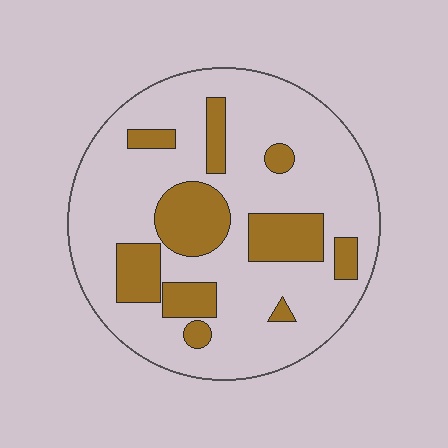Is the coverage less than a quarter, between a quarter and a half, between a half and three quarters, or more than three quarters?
Less than a quarter.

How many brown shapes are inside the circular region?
10.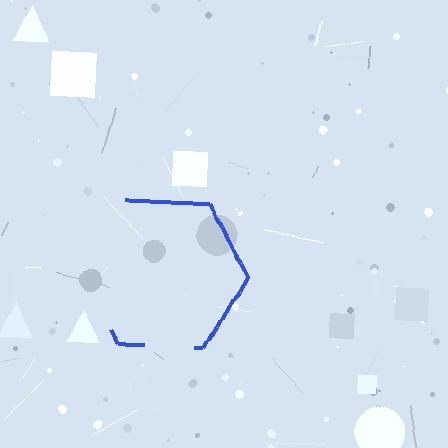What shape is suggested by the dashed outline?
The dashed outline suggests a hexagon.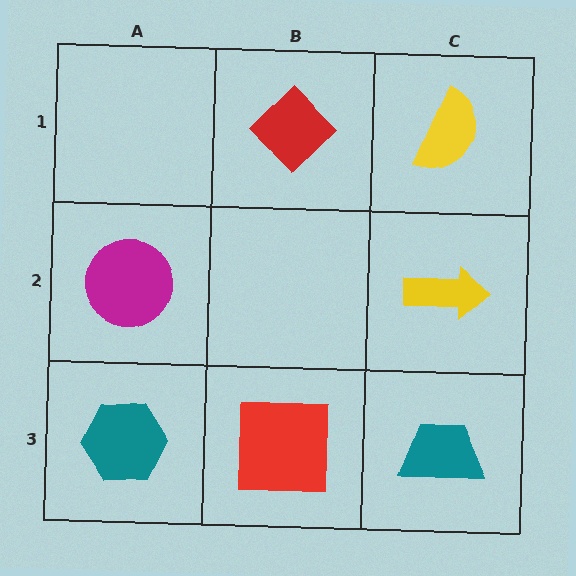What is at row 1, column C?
A yellow semicircle.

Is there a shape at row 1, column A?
No, that cell is empty.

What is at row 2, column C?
A yellow arrow.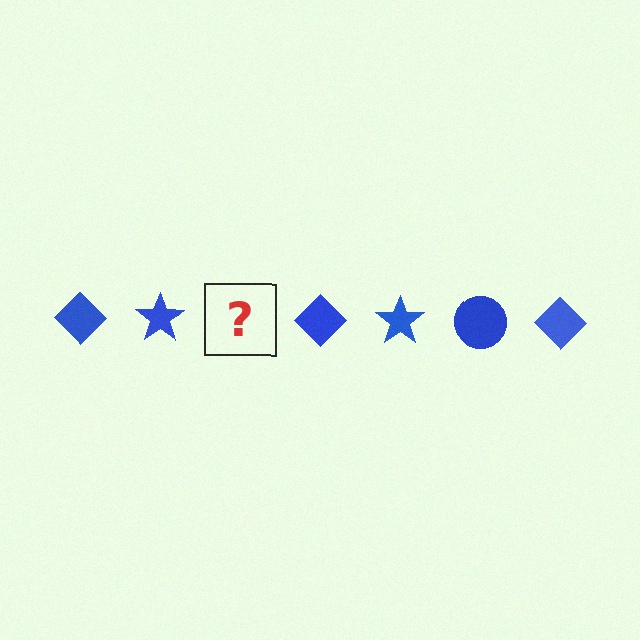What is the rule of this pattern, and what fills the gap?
The rule is that the pattern cycles through diamond, star, circle shapes in blue. The gap should be filled with a blue circle.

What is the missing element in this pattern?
The missing element is a blue circle.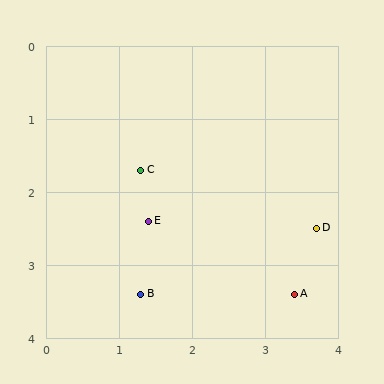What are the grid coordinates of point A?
Point A is at approximately (3.4, 3.4).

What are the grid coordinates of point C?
Point C is at approximately (1.3, 1.7).